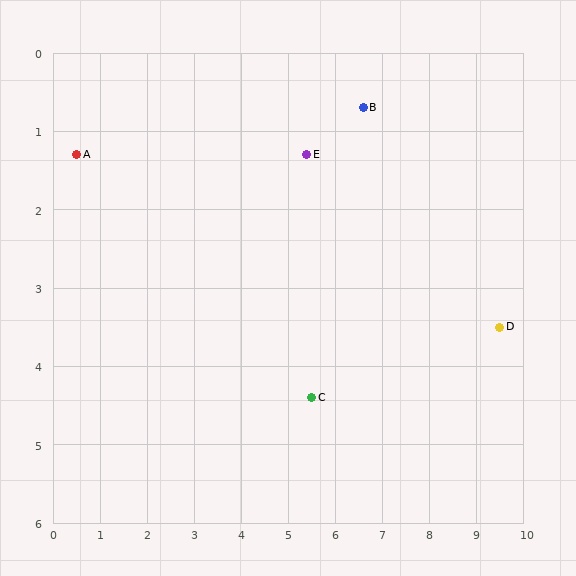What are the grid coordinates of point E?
Point E is at approximately (5.4, 1.3).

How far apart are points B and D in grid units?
Points B and D are about 4.0 grid units apart.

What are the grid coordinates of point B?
Point B is at approximately (6.6, 0.7).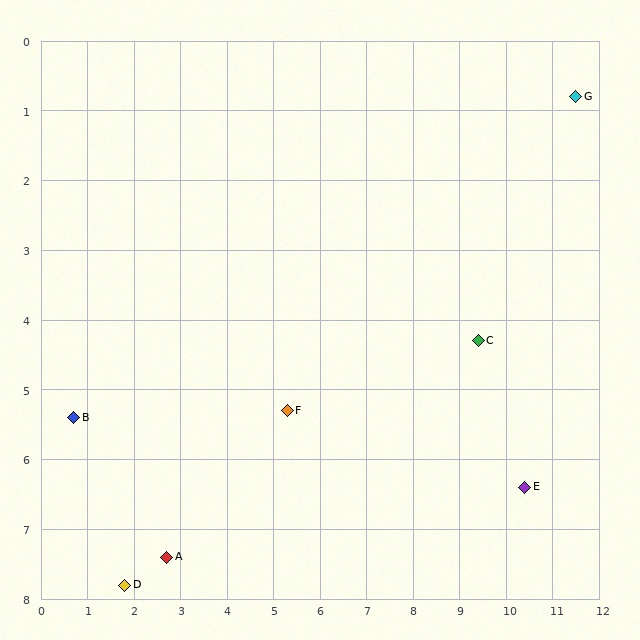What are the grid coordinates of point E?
Point E is at approximately (10.4, 6.4).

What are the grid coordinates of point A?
Point A is at approximately (2.7, 7.4).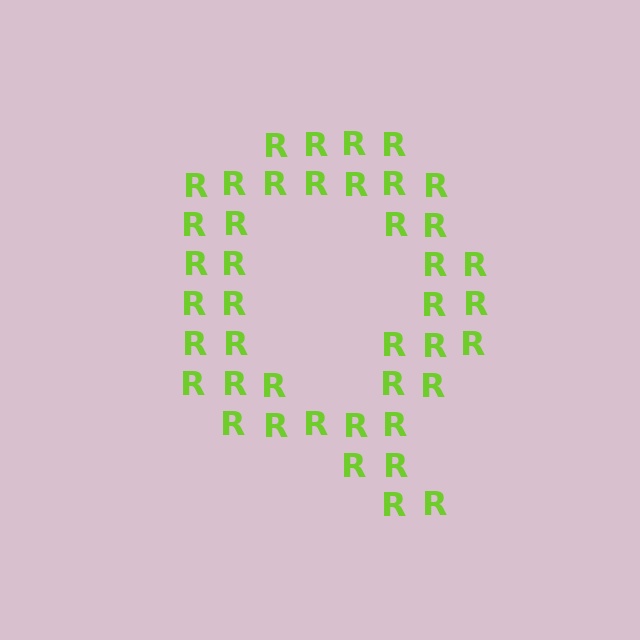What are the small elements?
The small elements are letter R's.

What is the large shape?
The large shape is the letter Q.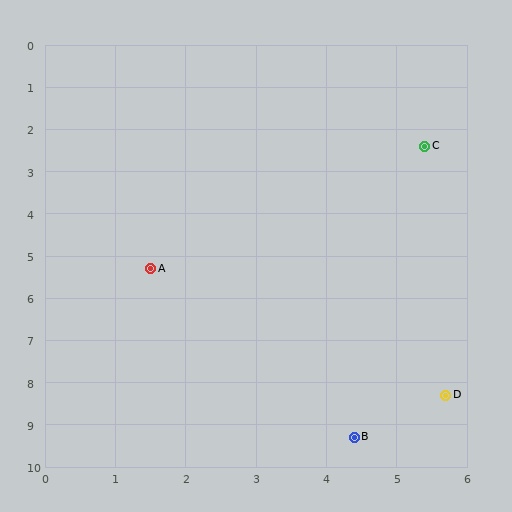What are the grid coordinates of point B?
Point B is at approximately (4.4, 9.3).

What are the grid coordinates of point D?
Point D is at approximately (5.7, 8.3).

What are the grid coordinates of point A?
Point A is at approximately (1.5, 5.3).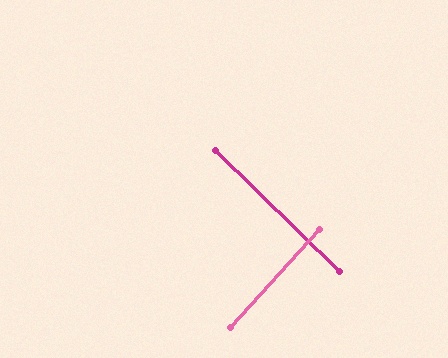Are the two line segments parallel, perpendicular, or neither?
Perpendicular — they meet at approximately 88°.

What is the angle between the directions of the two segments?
Approximately 88 degrees.